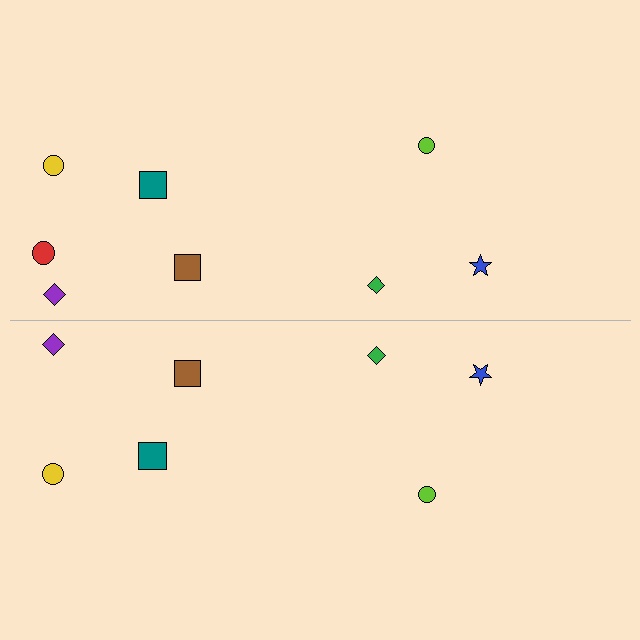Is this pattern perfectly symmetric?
No, the pattern is not perfectly symmetric. A red circle is missing from the bottom side.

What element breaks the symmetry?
A red circle is missing from the bottom side.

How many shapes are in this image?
There are 15 shapes in this image.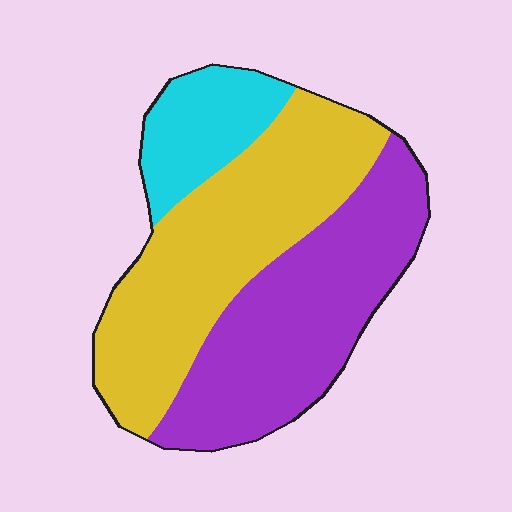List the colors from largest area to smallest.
From largest to smallest: yellow, purple, cyan.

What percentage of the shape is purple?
Purple covers around 40% of the shape.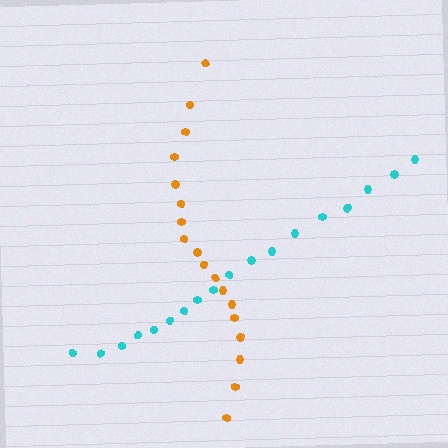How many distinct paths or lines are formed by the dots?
There are 2 distinct paths.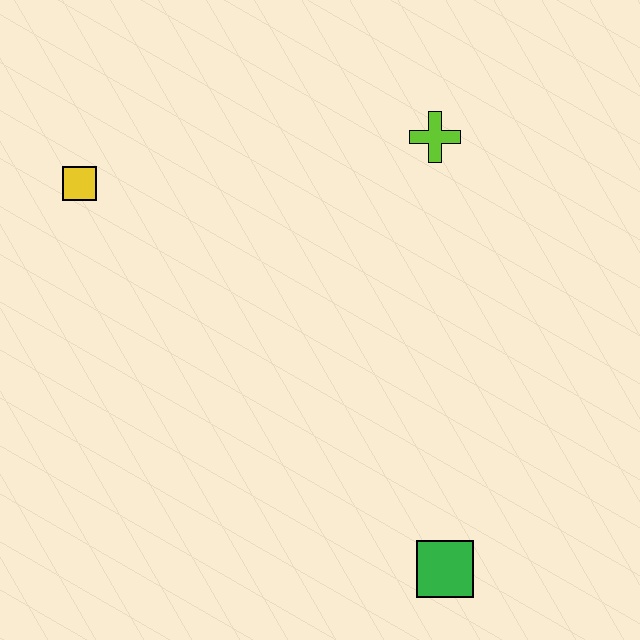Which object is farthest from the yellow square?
The green square is farthest from the yellow square.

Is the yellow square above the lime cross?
No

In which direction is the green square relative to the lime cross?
The green square is below the lime cross.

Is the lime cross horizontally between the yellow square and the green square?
Yes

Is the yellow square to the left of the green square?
Yes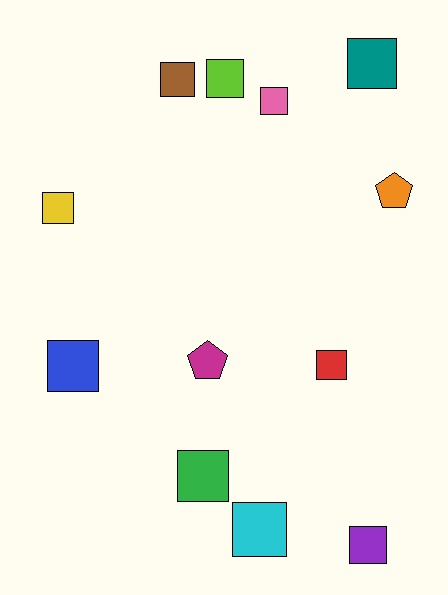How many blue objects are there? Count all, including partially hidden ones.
There is 1 blue object.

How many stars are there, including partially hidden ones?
There are no stars.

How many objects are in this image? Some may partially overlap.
There are 12 objects.